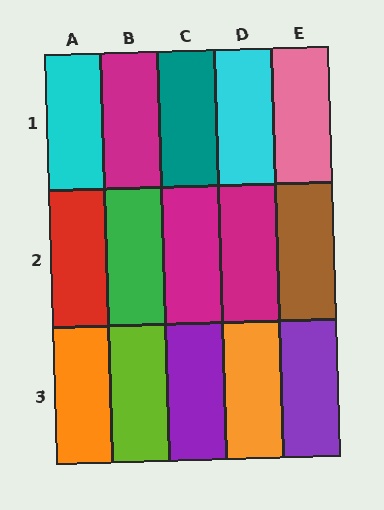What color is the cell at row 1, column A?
Cyan.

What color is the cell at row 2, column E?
Brown.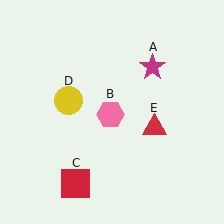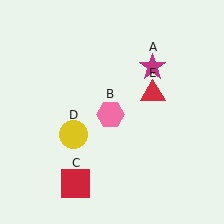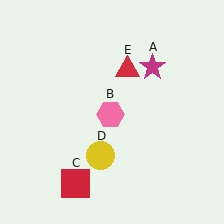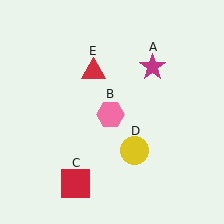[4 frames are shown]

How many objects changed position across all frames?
2 objects changed position: yellow circle (object D), red triangle (object E).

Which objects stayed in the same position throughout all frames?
Magenta star (object A) and pink hexagon (object B) and red square (object C) remained stationary.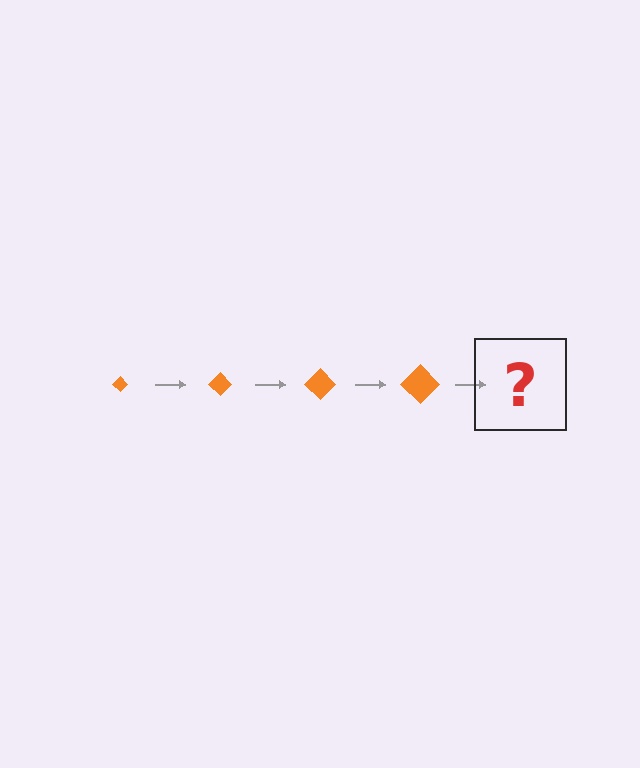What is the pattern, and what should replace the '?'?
The pattern is that the diamond gets progressively larger each step. The '?' should be an orange diamond, larger than the previous one.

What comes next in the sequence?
The next element should be an orange diamond, larger than the previous one.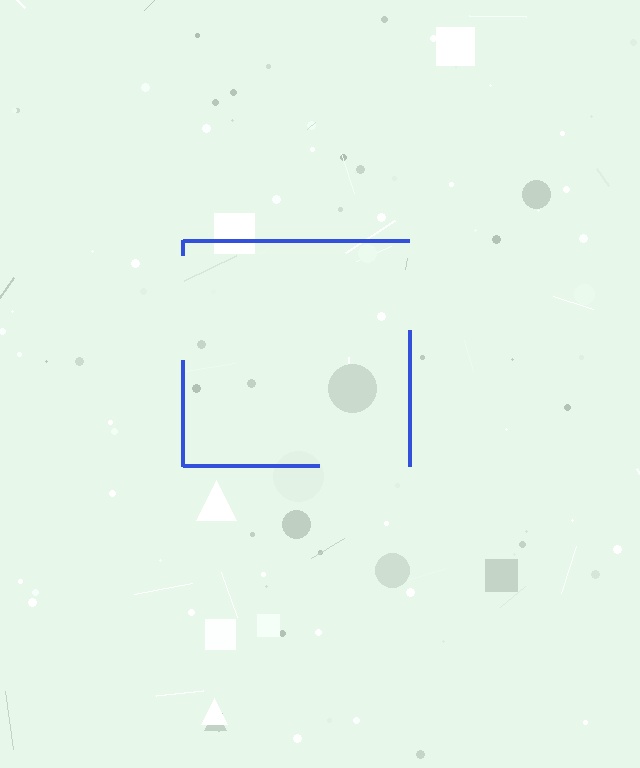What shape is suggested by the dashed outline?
The dashed outline suggests a square.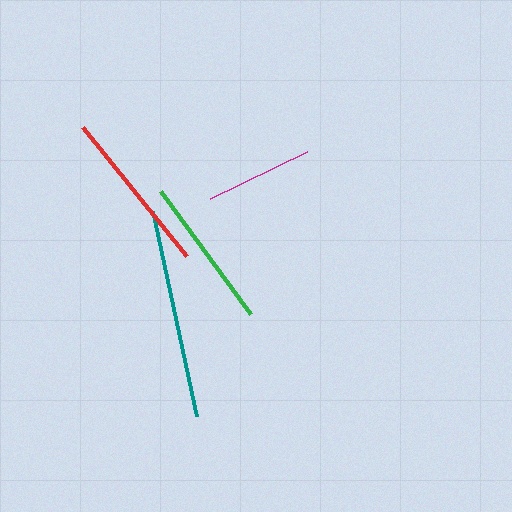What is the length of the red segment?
The red segment is approximately 166 pixels long.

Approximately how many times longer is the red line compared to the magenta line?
The red line is approximately 1.5 times the length of the magenta line.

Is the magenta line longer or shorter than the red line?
The red line is longer than the magenta line.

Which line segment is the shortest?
The magenta line is the shortest at approximately 108 pixels.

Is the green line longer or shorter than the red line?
The red line is longer than the green line.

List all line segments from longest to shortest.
From longest to shortest: teal, red, green, magenta.